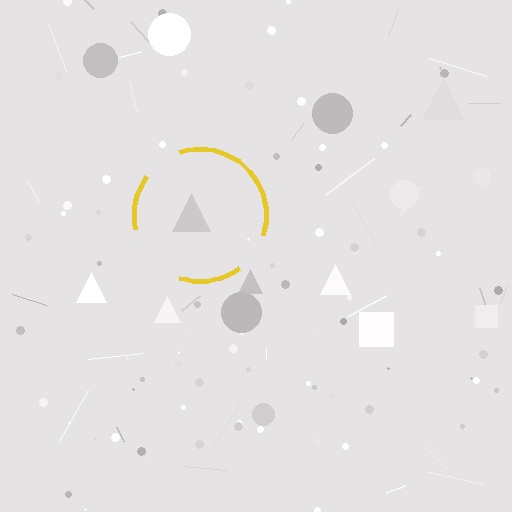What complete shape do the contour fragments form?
The contour fragments form a circle.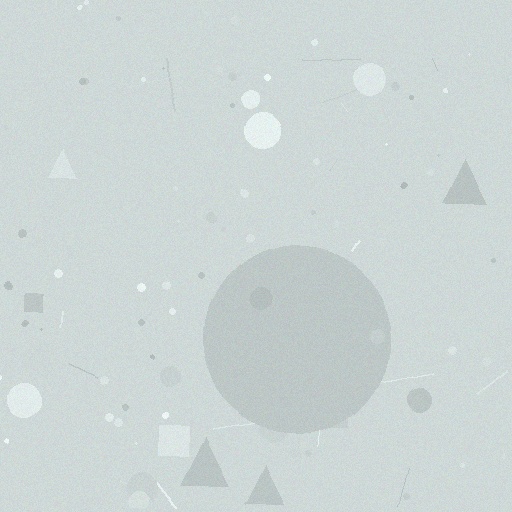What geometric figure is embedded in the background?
A circle is embedded in the background.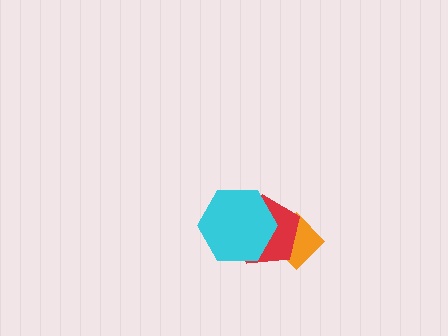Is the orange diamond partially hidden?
Yes, it is partially covered by another shape.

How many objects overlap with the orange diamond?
2 objects overlap with the orange diamond.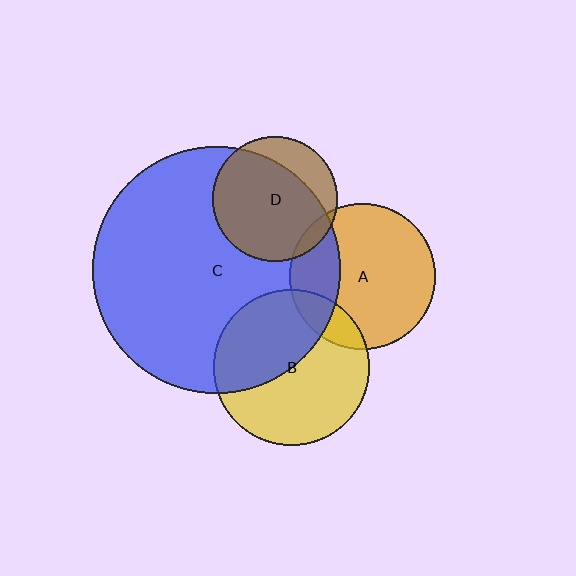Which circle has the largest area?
Circle C (blue).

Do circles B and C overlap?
Yes.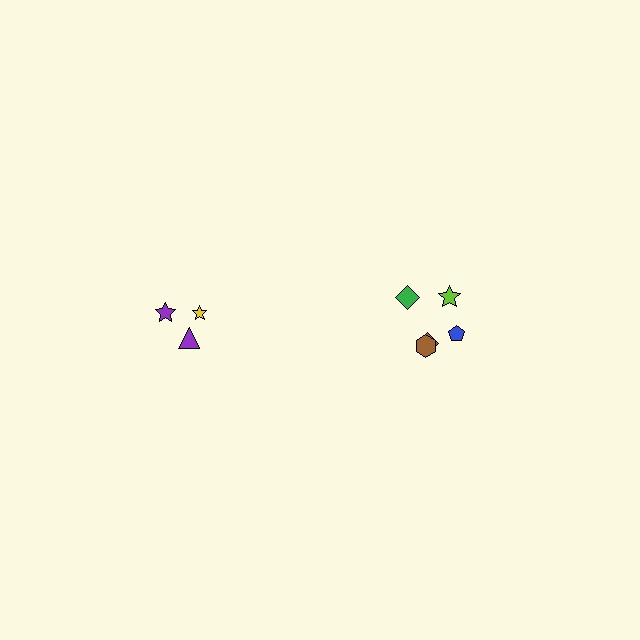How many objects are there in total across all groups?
There are 8 objects.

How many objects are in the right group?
There are 5 objects.